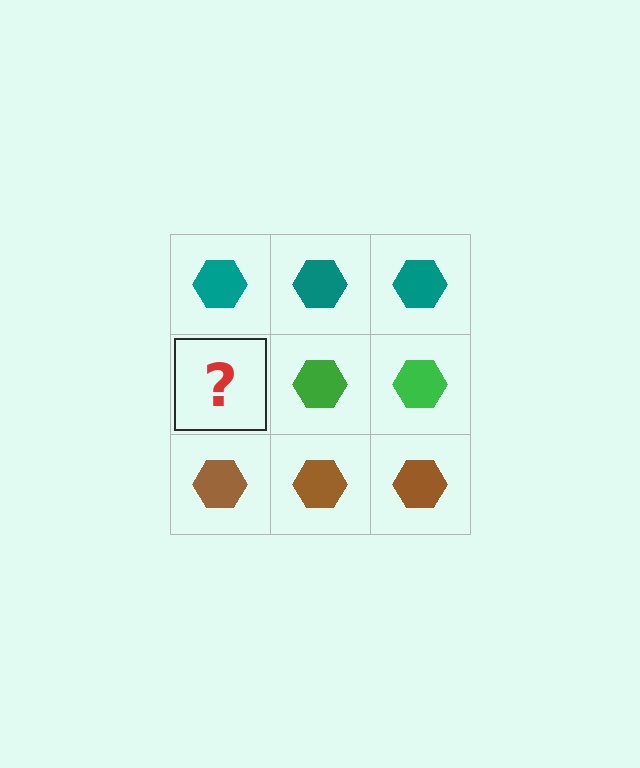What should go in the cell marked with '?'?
The missing cell should contain a green hexagon.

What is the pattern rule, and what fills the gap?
The rule is that each row has a consistent color. The gap should be filled with a green hexagon.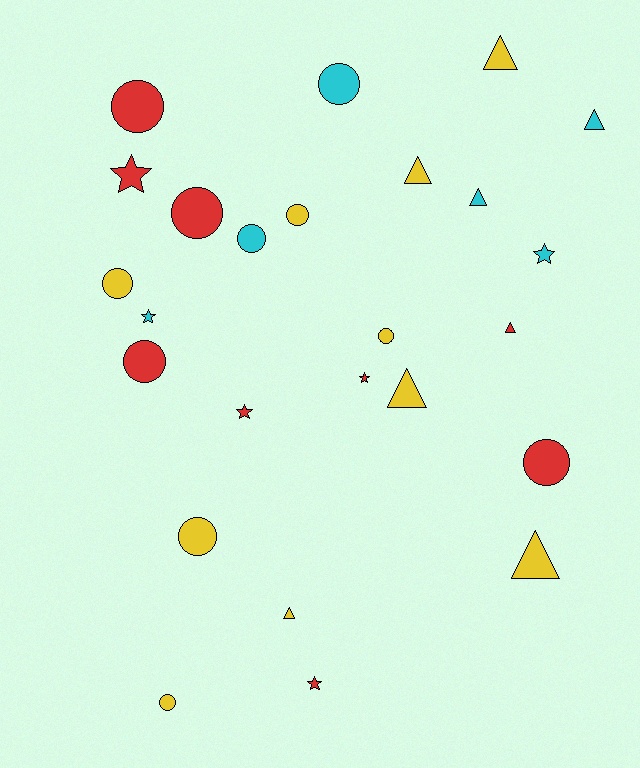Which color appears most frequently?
Yellow, with 10 objects.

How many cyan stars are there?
There are 2 cyan stars.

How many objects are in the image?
There are 25 objects.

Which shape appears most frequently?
Circle, with 11 objects.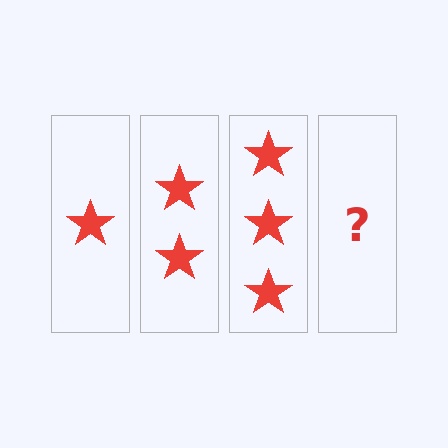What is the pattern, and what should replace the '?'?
The pattern is that each step adds one more star. The '?' should be 4 stars.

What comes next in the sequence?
The next element should be 4 stars.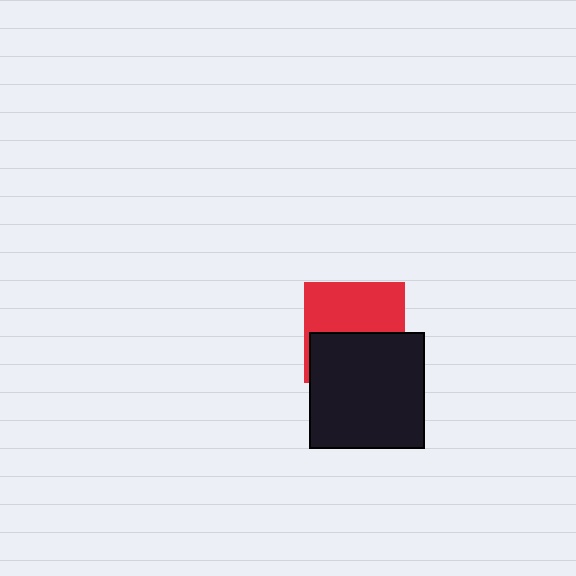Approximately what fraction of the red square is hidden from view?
Roughly 48% of the red square is hidden behind the black square.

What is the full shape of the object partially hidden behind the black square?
The partially hidden object is a red square.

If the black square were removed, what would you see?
You would see the complete red square.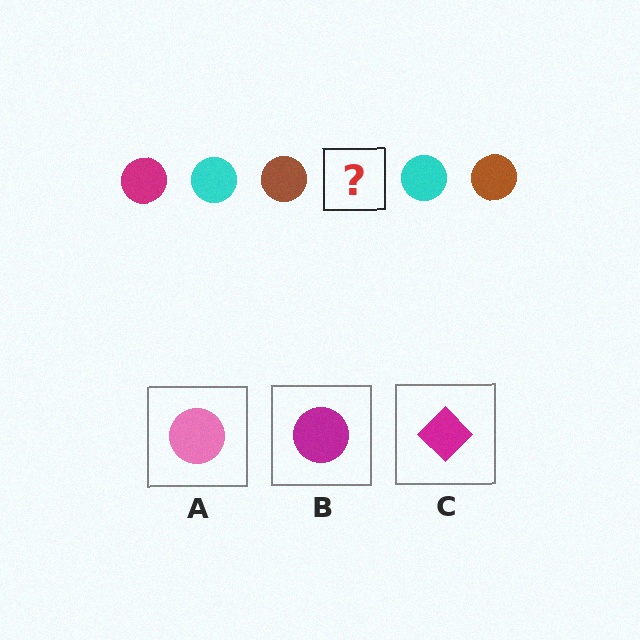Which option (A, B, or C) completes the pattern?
B.